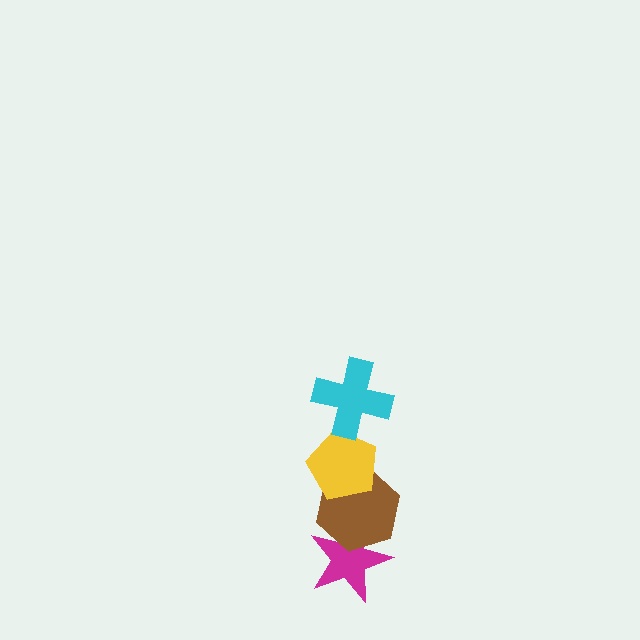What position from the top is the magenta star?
The magenta star is 4th from the top.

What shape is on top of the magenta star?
The brown hexagon is on top of the magenta star.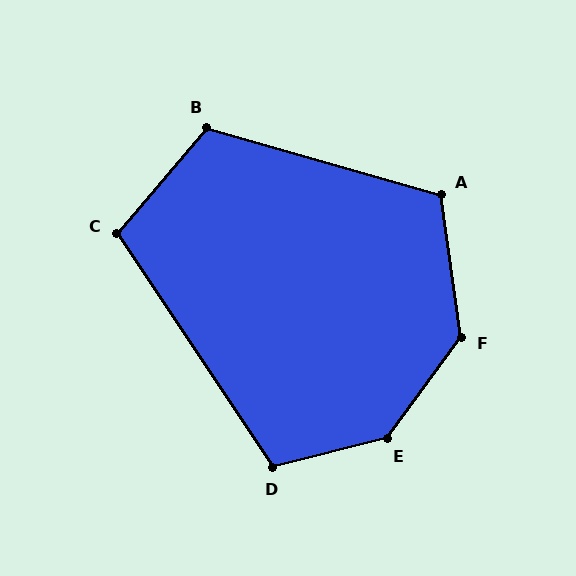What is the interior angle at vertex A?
Approximately 113 degrees (obtuse).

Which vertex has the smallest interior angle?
C, at approximately 106 degrees.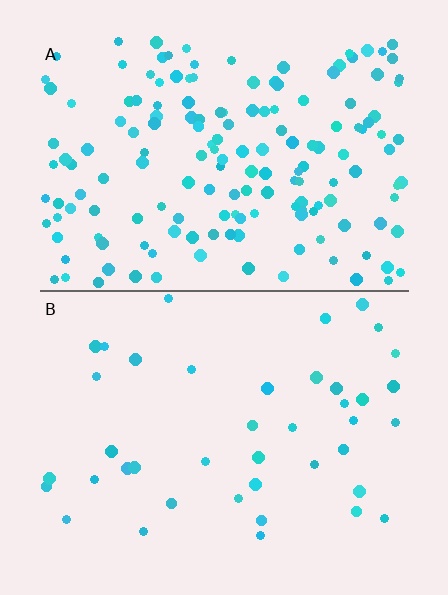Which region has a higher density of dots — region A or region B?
A (the top).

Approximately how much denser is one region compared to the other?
Approximately 3.9× — region A over region B.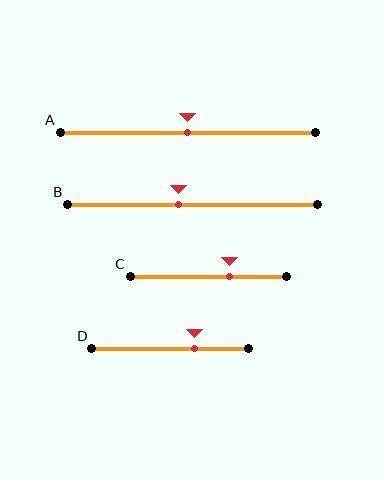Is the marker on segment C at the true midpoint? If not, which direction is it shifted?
No, the marker on segment C is shifted to the right by about 14% of the segment length.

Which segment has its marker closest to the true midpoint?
Segment A has its marker closest to the true midpoint.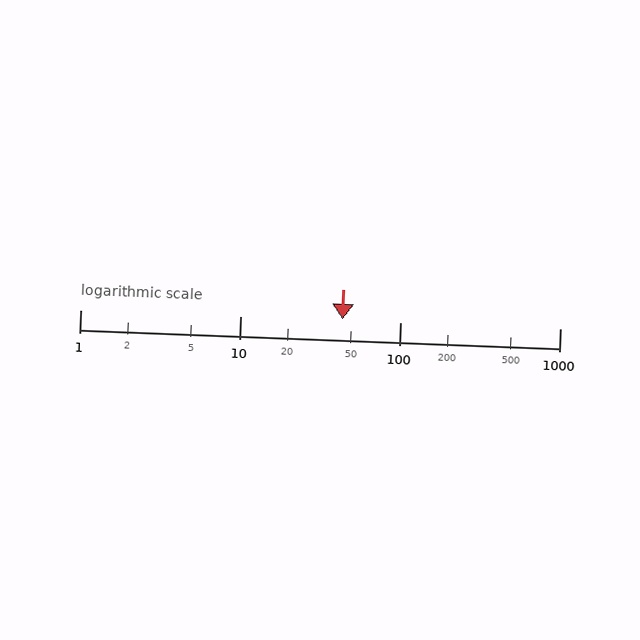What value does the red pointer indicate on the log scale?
The pointer indicates approximately 44.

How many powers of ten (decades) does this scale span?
The scale spans 3 decades, from 1 to 1000.